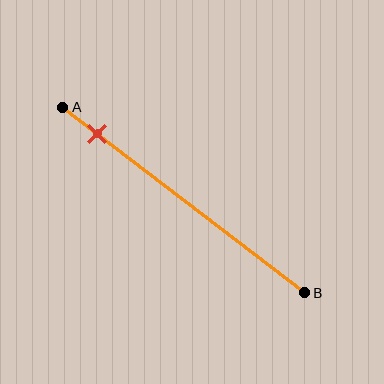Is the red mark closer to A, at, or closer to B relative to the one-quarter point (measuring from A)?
The red mark is closer to point A than the one-quarter point of segment AB.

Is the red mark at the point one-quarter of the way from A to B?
No, the mark is at about 15% from A, not at the 25% one-quarter point.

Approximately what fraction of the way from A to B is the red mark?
The red mark is approximately 15% of the way from A to B.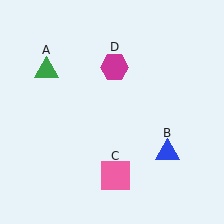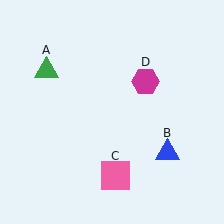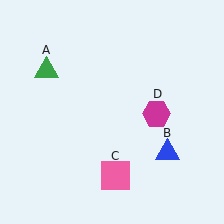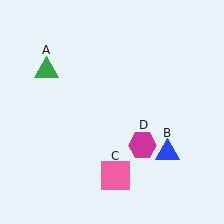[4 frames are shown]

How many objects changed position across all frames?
1 object changed position: magenta hexagon (object D).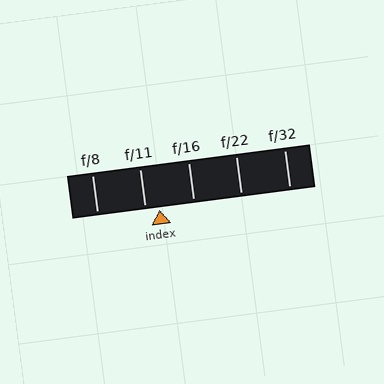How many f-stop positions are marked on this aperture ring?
There are 5 f-stop positions marked.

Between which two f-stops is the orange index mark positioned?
The index mark is between f/11 and f/16.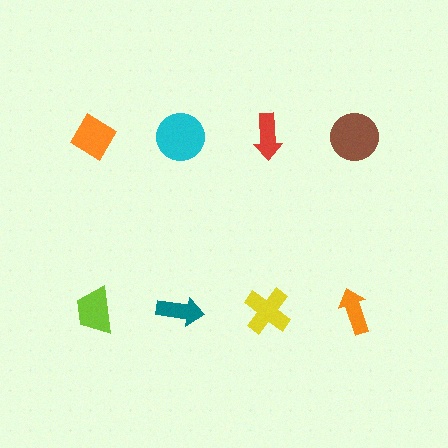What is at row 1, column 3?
A red arrow.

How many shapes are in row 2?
4 shapes.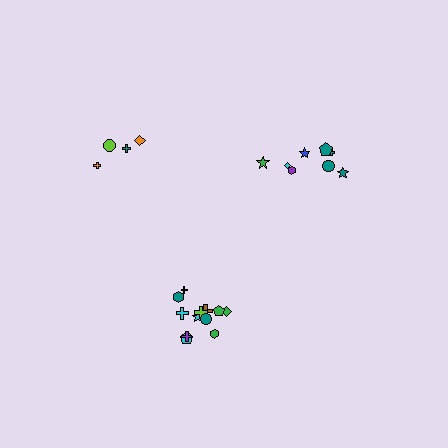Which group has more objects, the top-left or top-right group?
The top-right group.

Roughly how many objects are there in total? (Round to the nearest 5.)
Roughly 25 objects in total.